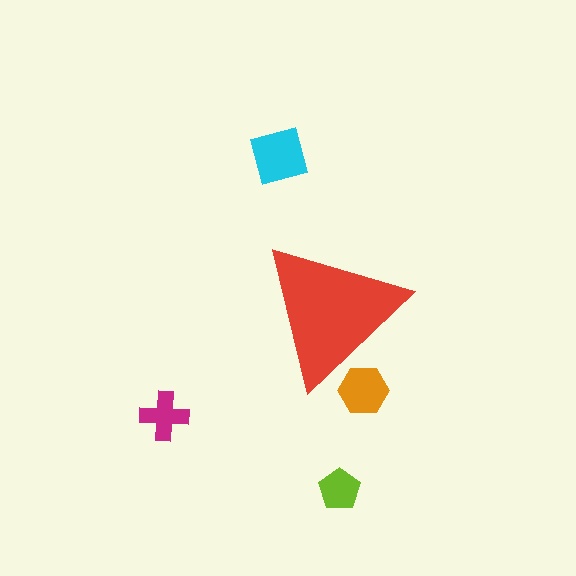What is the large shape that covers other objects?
A red triangle.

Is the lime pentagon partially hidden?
No, the lime pentagon is fully visible.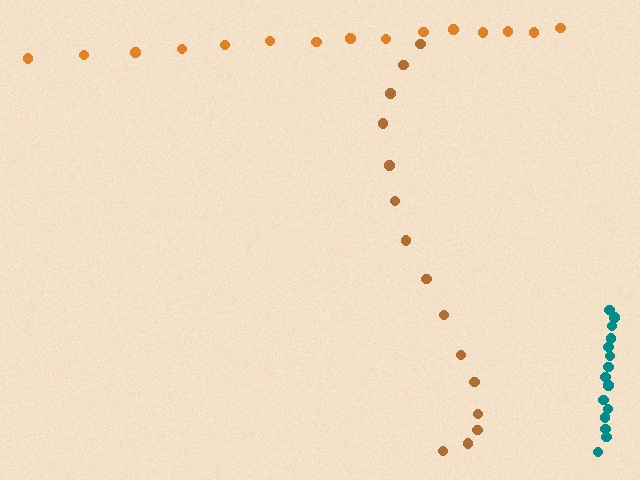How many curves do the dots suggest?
There are 3 distinct paths.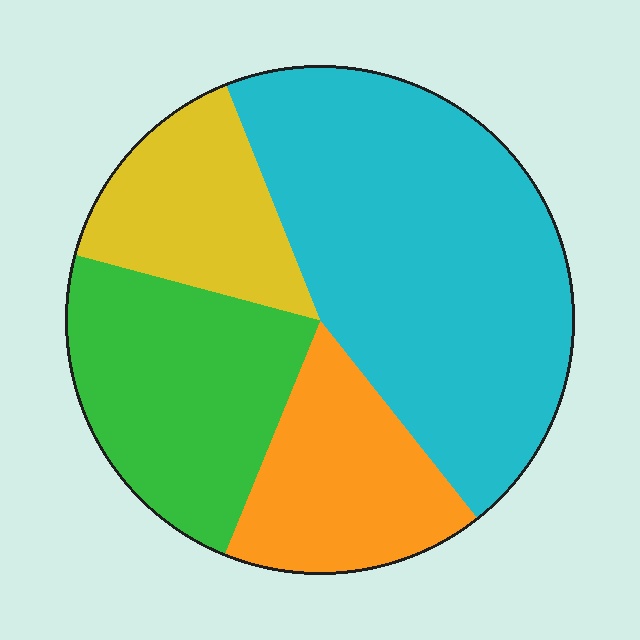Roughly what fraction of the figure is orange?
Orange covers about 15% of the figure.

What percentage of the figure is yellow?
Yellow covers about 15% of the figure.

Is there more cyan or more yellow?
Cyan.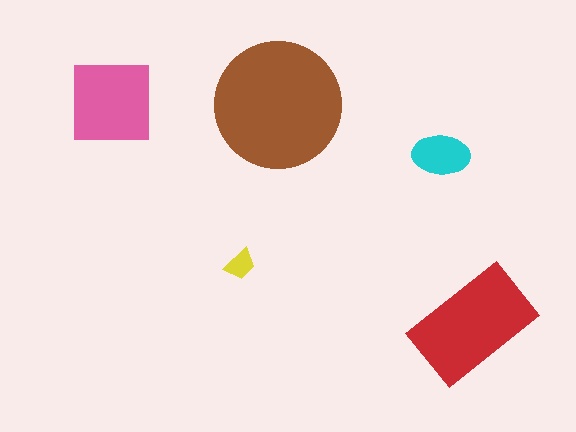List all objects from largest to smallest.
The brown circle, the red rectangle, the pink square, the cyan ellipse, the yellow trapezoid.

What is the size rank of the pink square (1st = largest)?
3rd.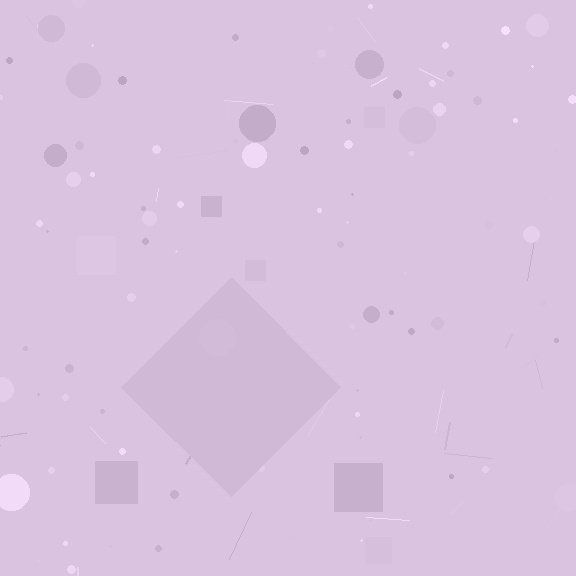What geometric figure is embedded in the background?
A diamond is embedded in the background.